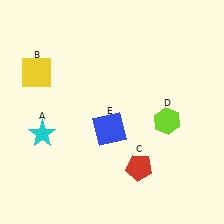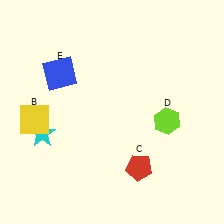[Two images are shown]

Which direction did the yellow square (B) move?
The yellow square (B) moved down.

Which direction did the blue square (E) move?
The blue square (E) moved up.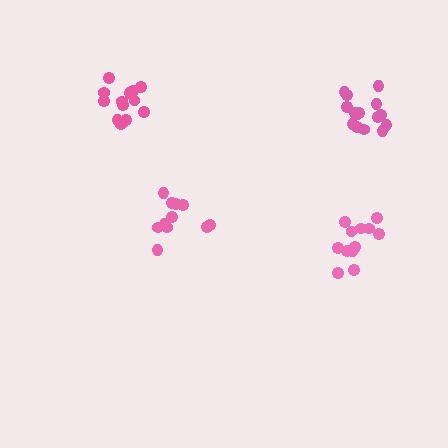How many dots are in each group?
Group 1: 11 dots, Group 2: 12 dots, Group 3: 14 dots, Group 4: 15 dots (52 total).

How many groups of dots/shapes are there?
There are 4 groups.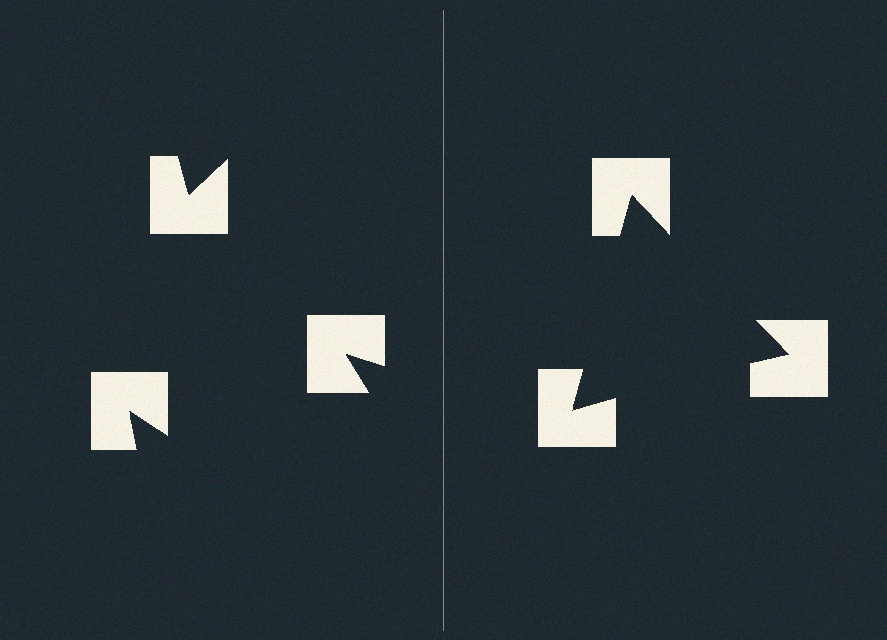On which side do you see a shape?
An illusory triangle appears on the right side. On the left side the wedge cuts are rotated, so no coherent shape forms.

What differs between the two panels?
The notched squares are positioned identically on both sides; only the wedge orientations differ. On the right they align to a triangle; on the left they are misaligned.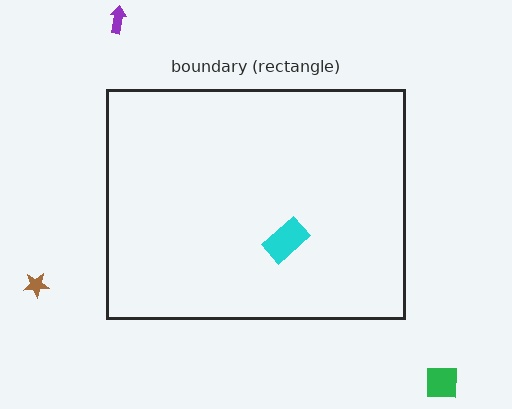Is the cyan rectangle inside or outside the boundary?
Inside.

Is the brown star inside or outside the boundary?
Outside.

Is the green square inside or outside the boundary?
Outside.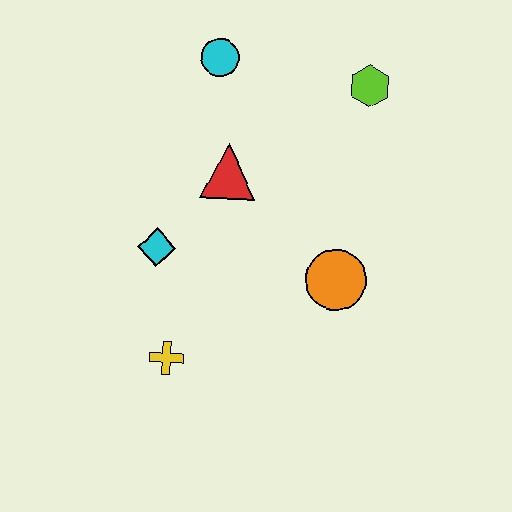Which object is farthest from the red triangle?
The yellow cross is farthest from the red triangle.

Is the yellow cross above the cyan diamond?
No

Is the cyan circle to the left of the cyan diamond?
No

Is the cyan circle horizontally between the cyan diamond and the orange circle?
Yes